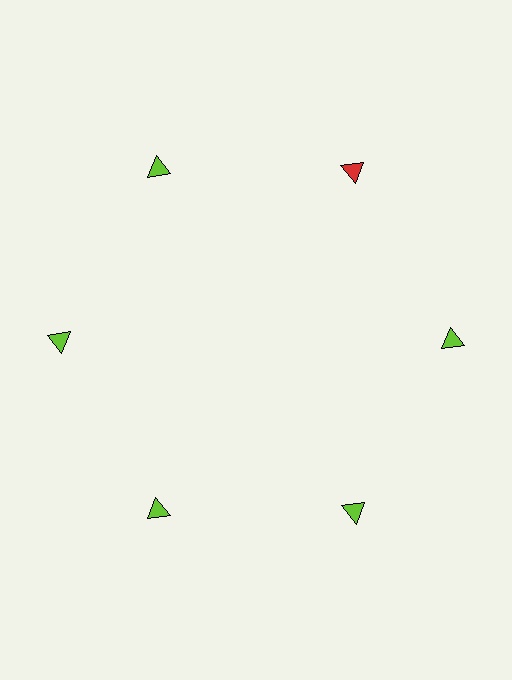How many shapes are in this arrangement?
There are 6 shapes arranged in a ring pattern.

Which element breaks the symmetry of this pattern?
The red triangle at roughly the 1 o'clock position breaks the symmetry. All other shapes are lime triangles.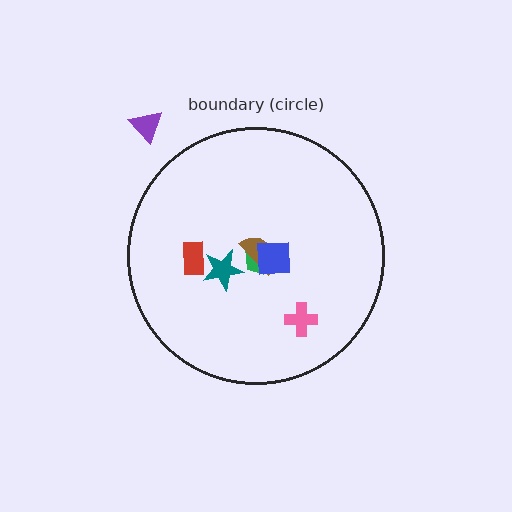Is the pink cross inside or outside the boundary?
Inside.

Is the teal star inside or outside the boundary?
Inside.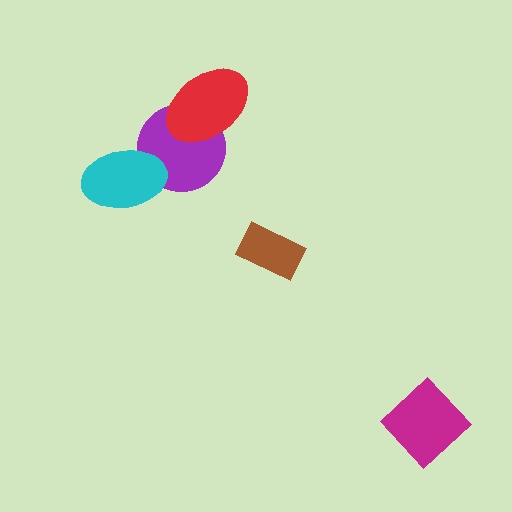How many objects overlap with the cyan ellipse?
1 object overlaps with the cyan ellipse.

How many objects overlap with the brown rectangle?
0 objects overlap with the brown rectangle.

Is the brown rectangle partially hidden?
No, no other shape covers it.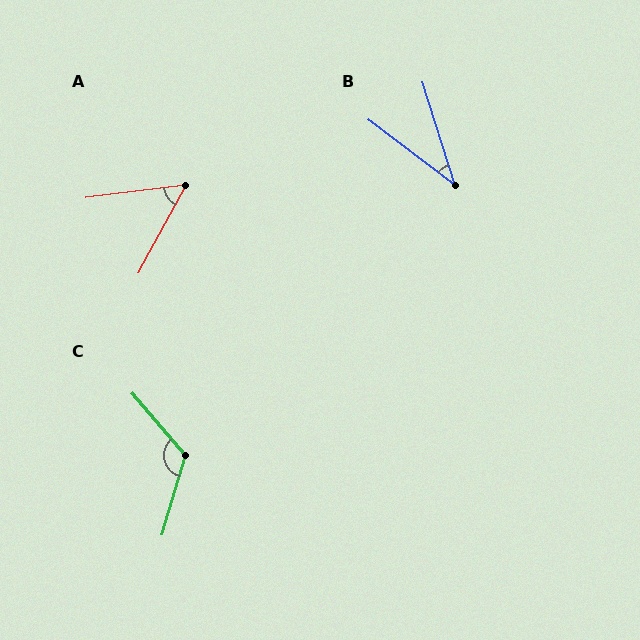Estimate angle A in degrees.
Approximately 55 degrees.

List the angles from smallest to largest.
B (35°), A (55°), C (123°).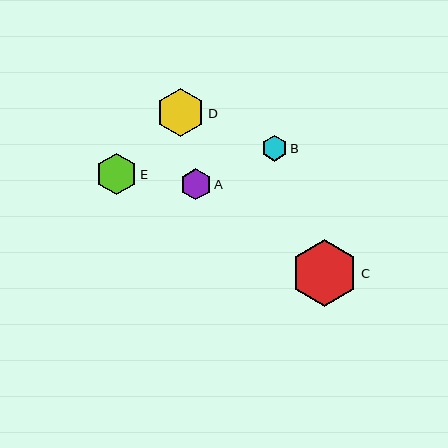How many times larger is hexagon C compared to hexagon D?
Hexagon C is approximately 1.4 times the size of hexagon D.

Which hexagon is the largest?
Hexagon C is the largest with a size of approximately 67 pixels.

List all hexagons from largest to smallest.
From largest to smallest: C, D, E, A, B.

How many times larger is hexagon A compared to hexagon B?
Hexagon A is approximately 1.2 times the size of hexagon B.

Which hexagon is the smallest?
Hexagon B is the smallest with a size of approximately 26 pixels.